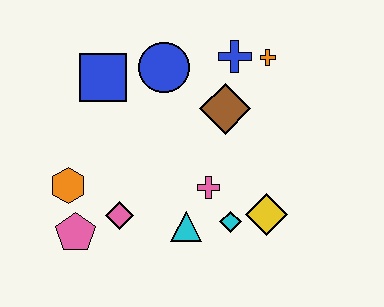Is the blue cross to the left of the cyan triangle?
No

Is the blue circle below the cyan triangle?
No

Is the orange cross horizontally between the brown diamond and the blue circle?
No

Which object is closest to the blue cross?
The orange cross is closest to the blue cross.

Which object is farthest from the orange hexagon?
The orange cross is farthest from the orange hexagon.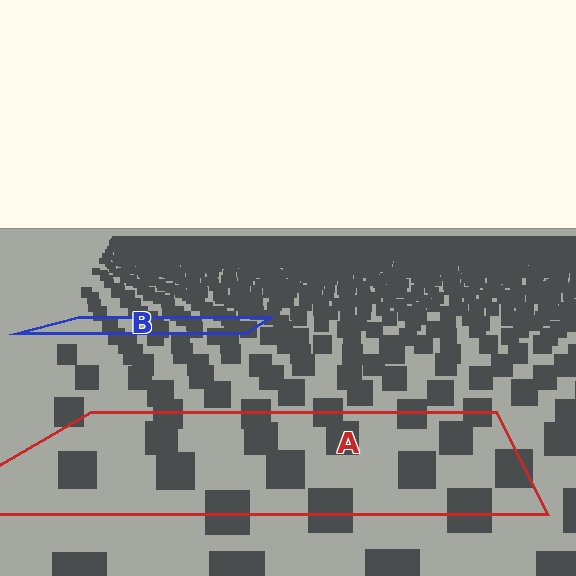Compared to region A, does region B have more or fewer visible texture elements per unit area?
Region B has more texture elements per unit area — they are packed more densely because it is farther away.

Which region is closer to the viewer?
Region A is closer. The texture elements there are larger and more spread out.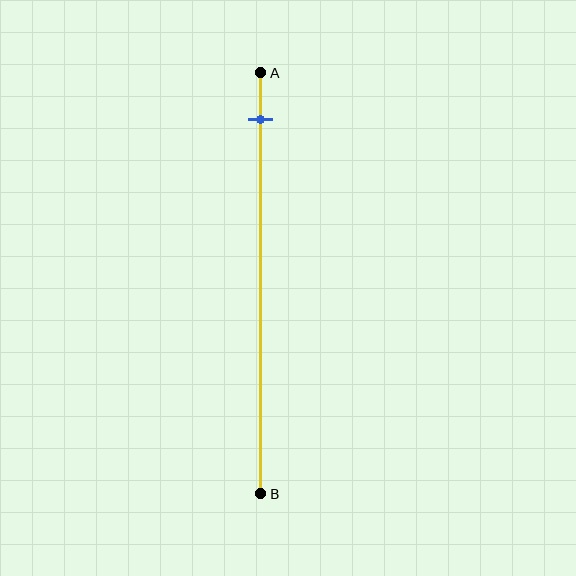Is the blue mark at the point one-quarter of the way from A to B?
No, the mark is at about 10% from A, not at the 25% one-quarter point.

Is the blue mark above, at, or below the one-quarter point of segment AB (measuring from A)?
The blue mark is above the one-quarter point of segment AB.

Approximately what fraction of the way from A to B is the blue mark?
The blue mark is approximately 10% of the way from A to B.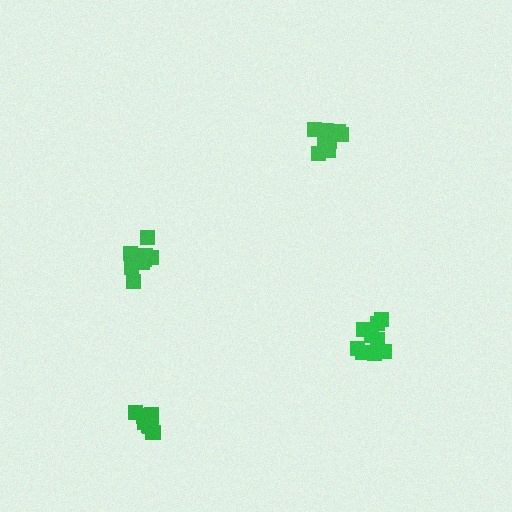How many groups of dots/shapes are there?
There are 4 groups.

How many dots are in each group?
Group 1: 11 dots, Group 2: 10 dots, Group 3: 11 dots, Group 4: 9 dots (41 total).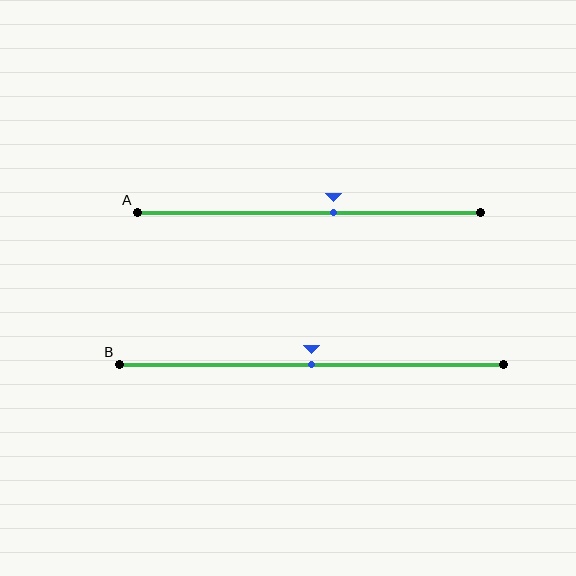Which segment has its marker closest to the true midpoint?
Segment B has its marker closest to the true midpoint.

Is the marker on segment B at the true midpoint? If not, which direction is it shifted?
Yes, the marker on segment B is at the true midpoint.